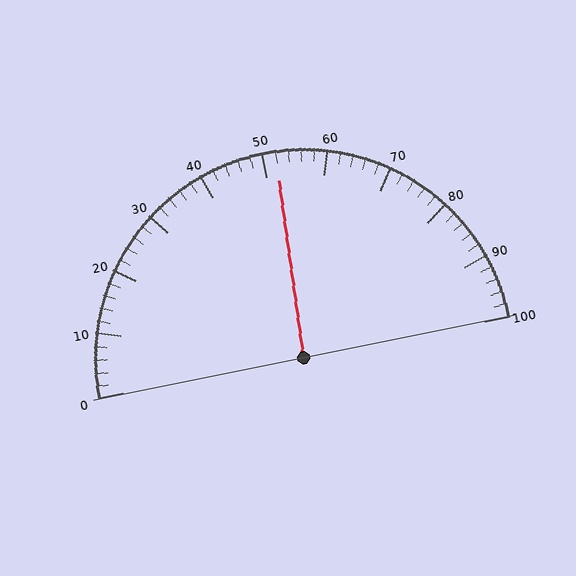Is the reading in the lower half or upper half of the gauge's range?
The reading is in the upper half of the range (0 to 100).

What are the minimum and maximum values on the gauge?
The gauge ranges from 0 to 100.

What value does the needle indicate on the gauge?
The needle indicates approximately 52.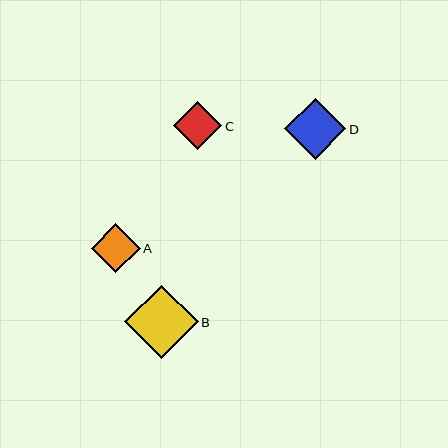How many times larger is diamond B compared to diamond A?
Diamond B is approximately 1.5 times the size of diamond A.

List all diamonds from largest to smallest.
From largest to smallest: B, D, A, C.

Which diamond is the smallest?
Diamond C is the smallest with a size of approximately 48 pixels.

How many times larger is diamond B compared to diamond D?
Diamond B is approximately 1.2 times the size of diamond D.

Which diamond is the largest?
Diamond B is the largest with a size of approximately 74 pixels.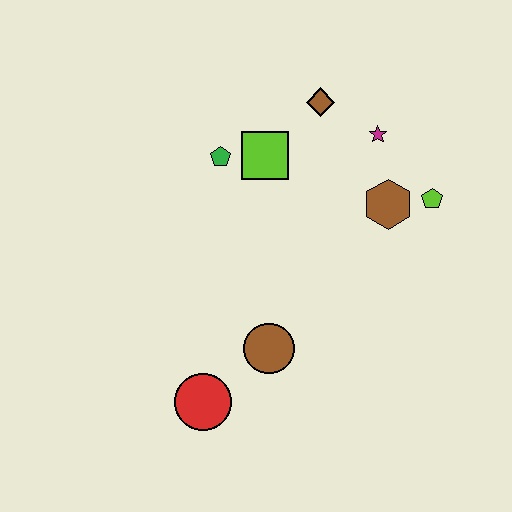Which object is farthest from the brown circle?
The brown diamond is farthest from the brown circle.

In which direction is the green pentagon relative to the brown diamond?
The green pentagon is to the left of the brown diamond.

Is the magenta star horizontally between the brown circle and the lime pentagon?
Yes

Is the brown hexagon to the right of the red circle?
Yes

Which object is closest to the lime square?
The green pentagon is closest to the lime square.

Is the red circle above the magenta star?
No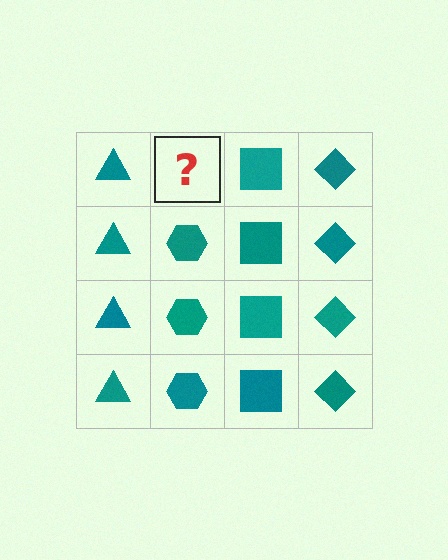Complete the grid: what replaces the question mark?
The question mark should be replaced with a teal hexagon.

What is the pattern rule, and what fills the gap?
The rule is that each column has a consistent shape. The gap should be filled with a teal hexagon.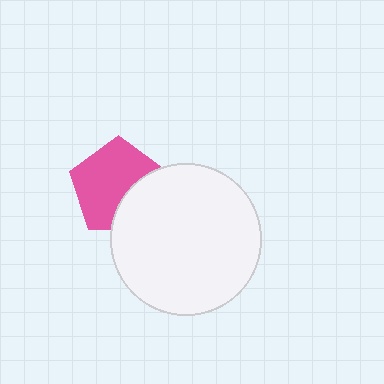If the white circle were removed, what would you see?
You would see the complete pink pentagon.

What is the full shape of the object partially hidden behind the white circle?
The partially hidden object is a pink pentagon.